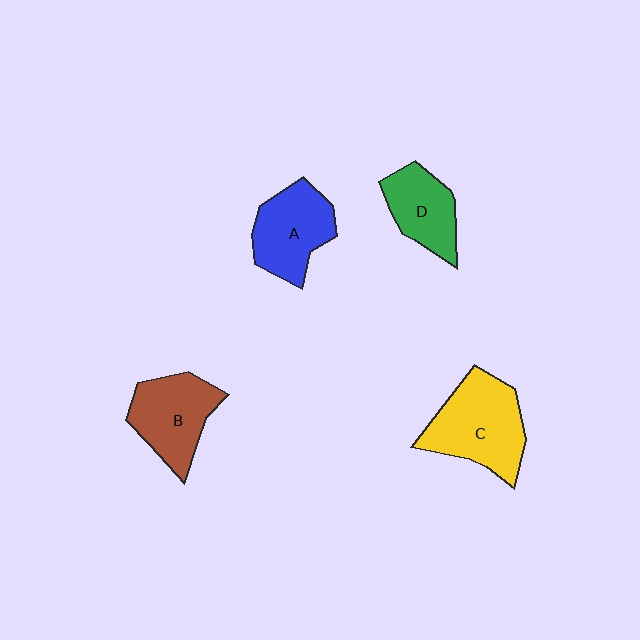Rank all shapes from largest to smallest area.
From largest to smallest: C (yellow), B (brown), A (blue), D (green).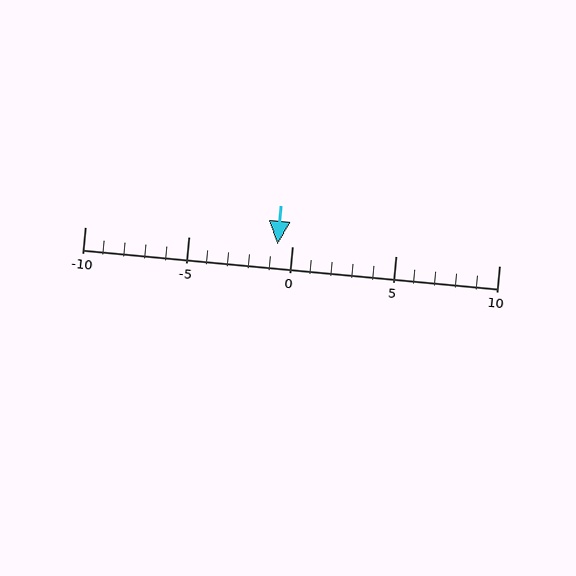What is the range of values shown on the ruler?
The ruler shows values from -10 to 10.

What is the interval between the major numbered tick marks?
The major tick marks are spaced 5 units apart.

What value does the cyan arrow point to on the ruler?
The cyan arrow points to approximately -1.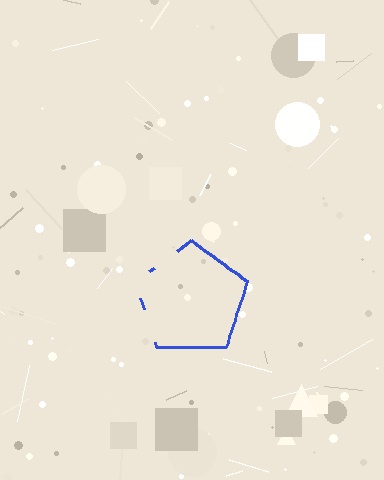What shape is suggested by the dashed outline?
The dashed outline suggests a pentagon.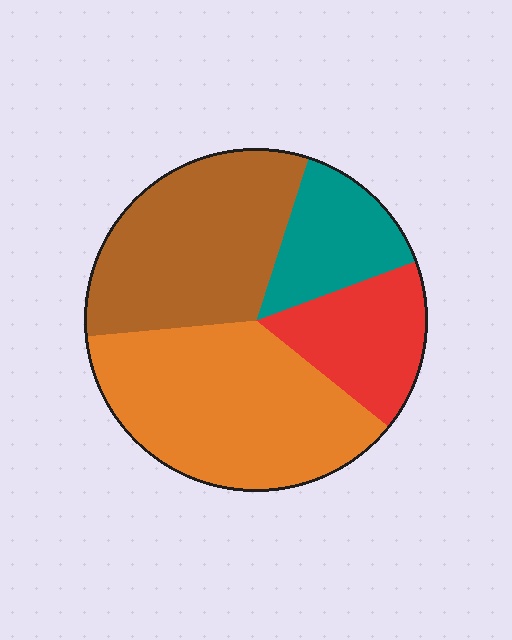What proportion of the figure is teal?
Teal takes up less than a sixth of the figure.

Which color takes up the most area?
Orange, at roughly 40%.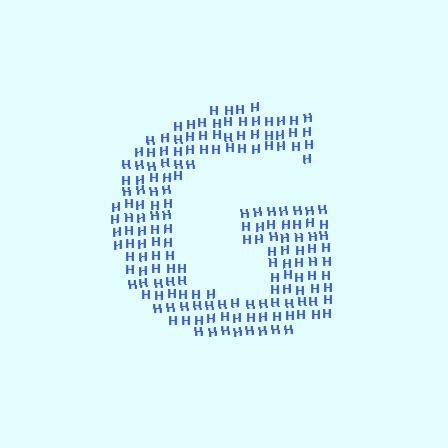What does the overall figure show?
The overall figure shows the letter G.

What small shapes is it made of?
It is made of small letter H's.